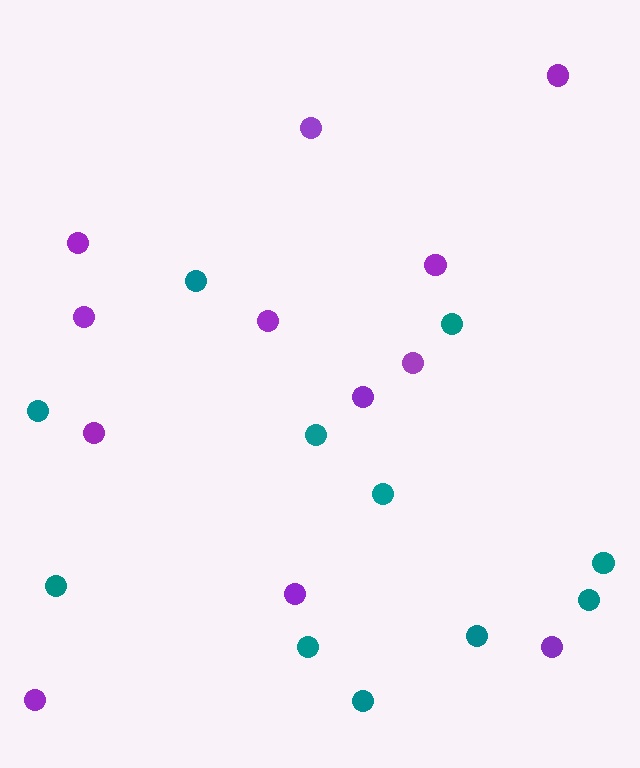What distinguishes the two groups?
There are 2 groups: one group of teal circles (11) and one group of purple circles (12).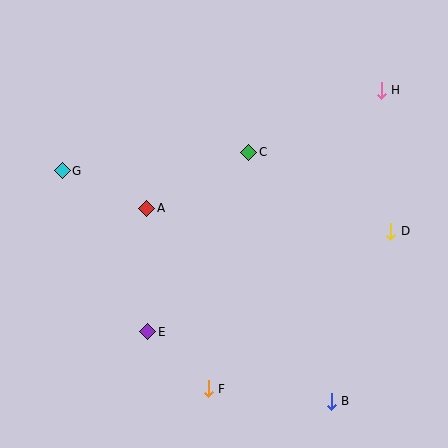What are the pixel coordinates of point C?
Point C is at (249, 152).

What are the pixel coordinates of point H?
Point H is at (381, 90).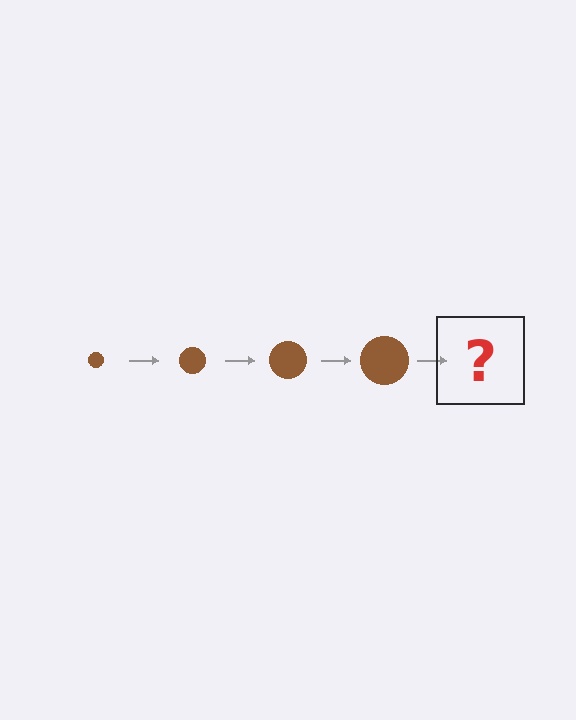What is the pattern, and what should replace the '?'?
The pattern is that the circle gets progressively larger each step. The '?' should be a brown circle, larger than the previous one.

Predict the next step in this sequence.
The next step is a brown circle, larger than the previous one.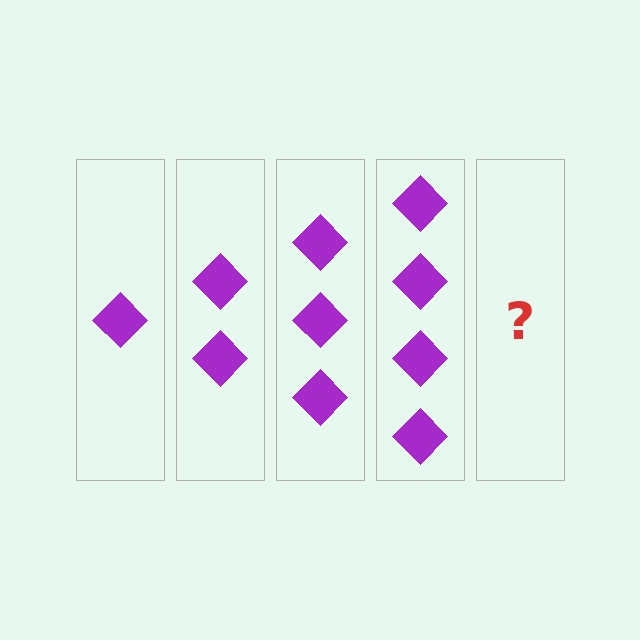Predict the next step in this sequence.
The next step is 5 diamonds.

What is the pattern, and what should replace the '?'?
The pattern is that each step adds one more diamond. The '?' should be 5 diamonds.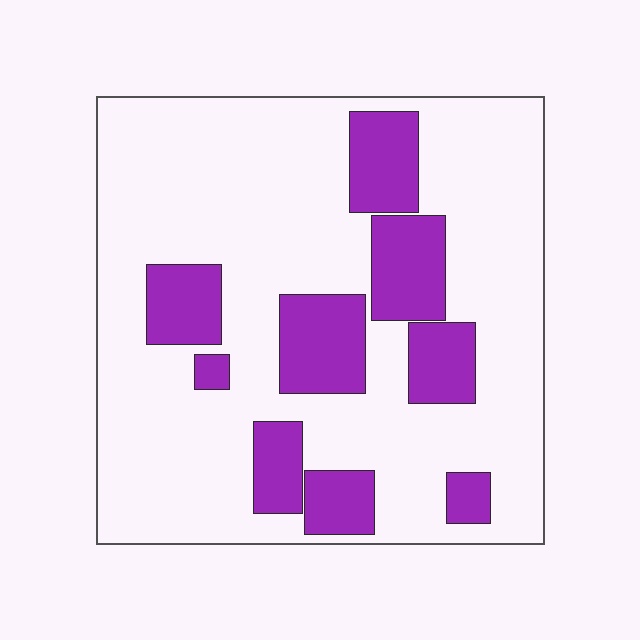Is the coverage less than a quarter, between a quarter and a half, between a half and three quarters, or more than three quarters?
Less than a quarter.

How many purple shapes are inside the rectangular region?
9.